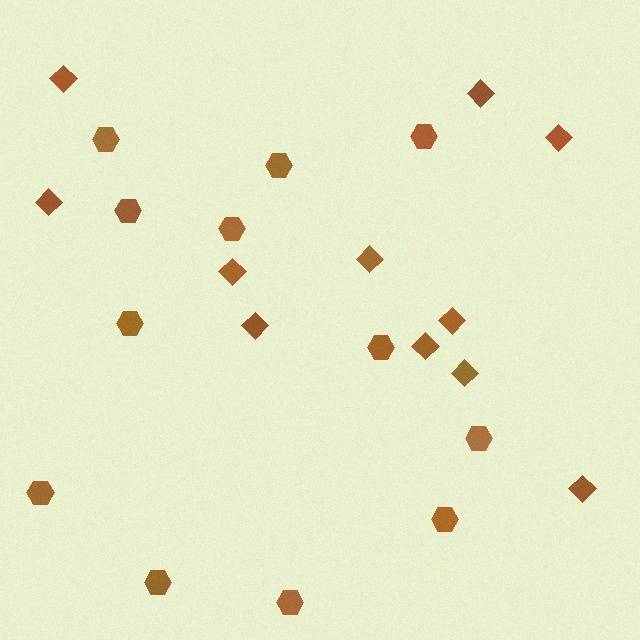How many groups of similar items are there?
There are 2 groups: one group of diamonds (11) and one group of hexagons (12).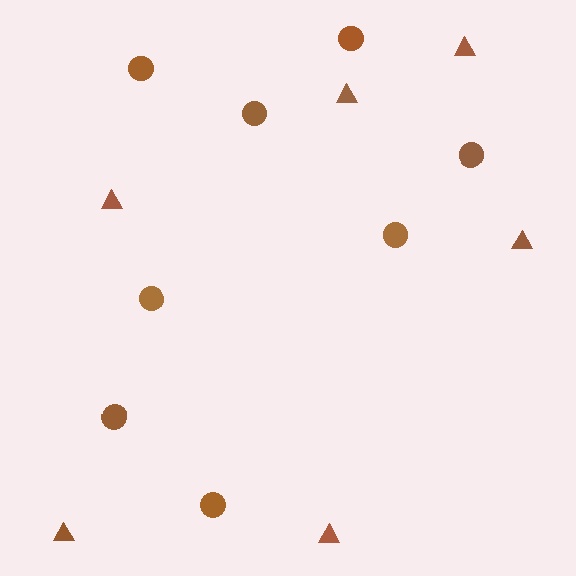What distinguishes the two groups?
There are 2 groups: one group of triangles (6) and one group of circles (8).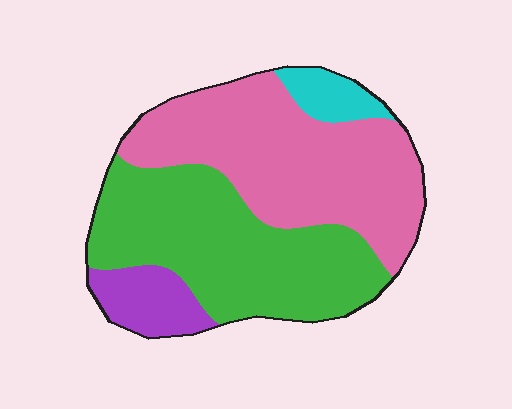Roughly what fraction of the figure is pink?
Pink covers about 45% of the figure.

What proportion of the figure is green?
Green covers around 40% of the figure.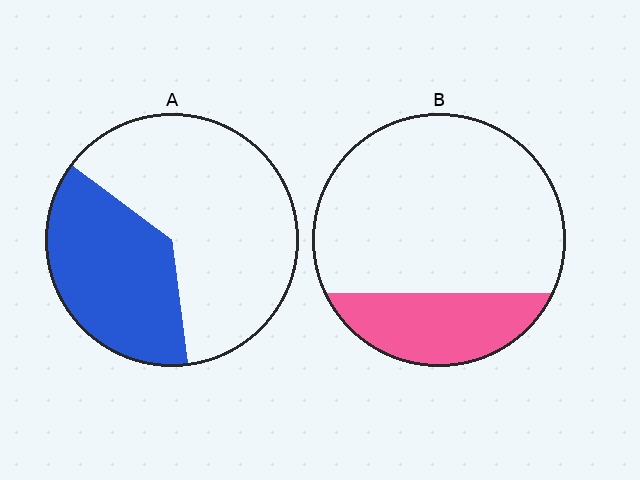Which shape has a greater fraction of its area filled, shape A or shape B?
Shape A.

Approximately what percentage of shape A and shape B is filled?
A is approximately 35% and B is approximately 25%.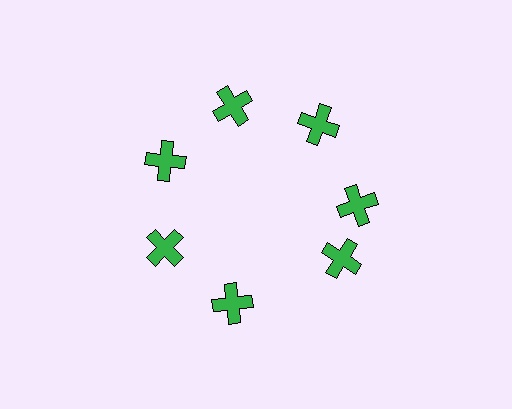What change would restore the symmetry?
The symmetry would be restored by rotating it back into even spacing with its neighbors so that all 7 crosses sit at equal angles and equal distance from the center.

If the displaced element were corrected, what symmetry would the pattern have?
It would have 7-fold rotational symmetry — the pattern would map onto itself every 51 degrees.